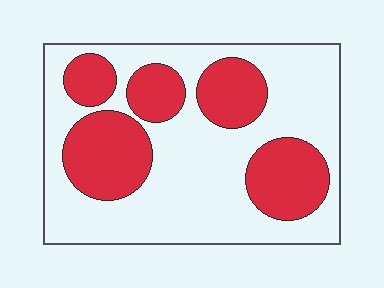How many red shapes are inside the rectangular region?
5.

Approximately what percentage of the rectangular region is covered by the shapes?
Approximately 35%.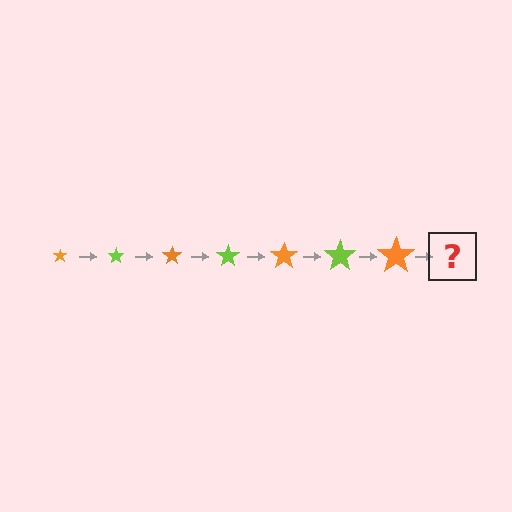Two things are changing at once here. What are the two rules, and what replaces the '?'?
The two rules are that the star grows larger each step and the color cycles through orange and lime. The '?' should be a lime star, larger than the previous one.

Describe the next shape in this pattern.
It should be a lime star, larger than the previous one.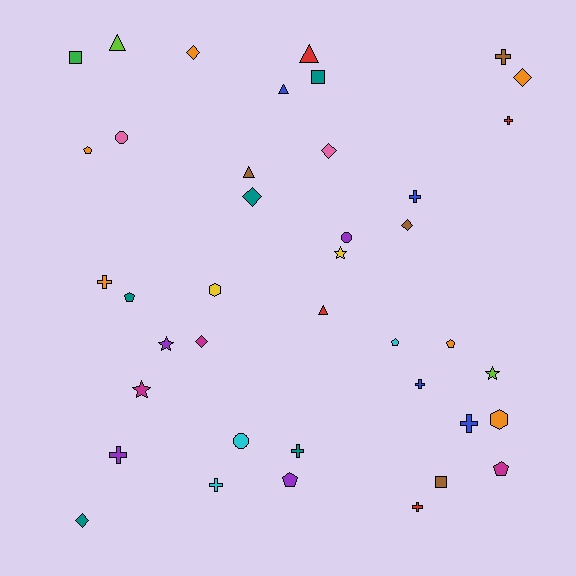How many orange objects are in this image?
There are 6 orange objects.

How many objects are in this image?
There are 40 objects.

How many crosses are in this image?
There are 10 crosses.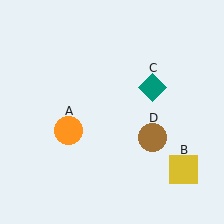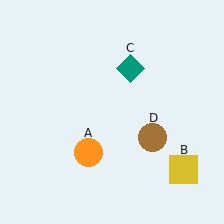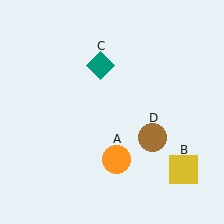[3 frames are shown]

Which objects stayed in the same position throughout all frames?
Yellow square (object B) and brown circle (object D) remained stationary.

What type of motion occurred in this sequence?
The orange circle (object A), teal diamond (object C) rotated counterclockwise around the center of the scene.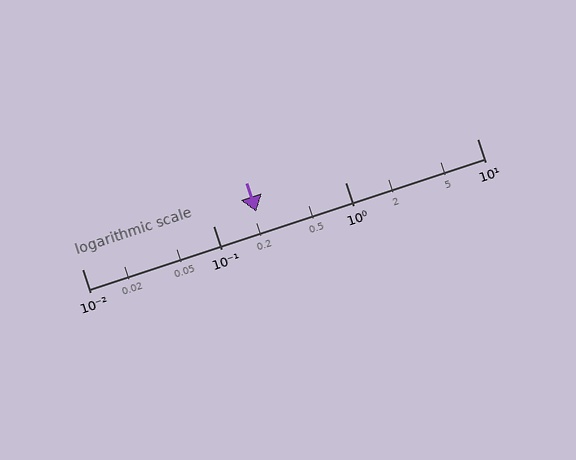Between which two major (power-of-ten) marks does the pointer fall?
The pointer is between 0.1 and 1.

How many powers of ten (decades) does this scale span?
The scale spans 3 decades, from 0.01 to 10.